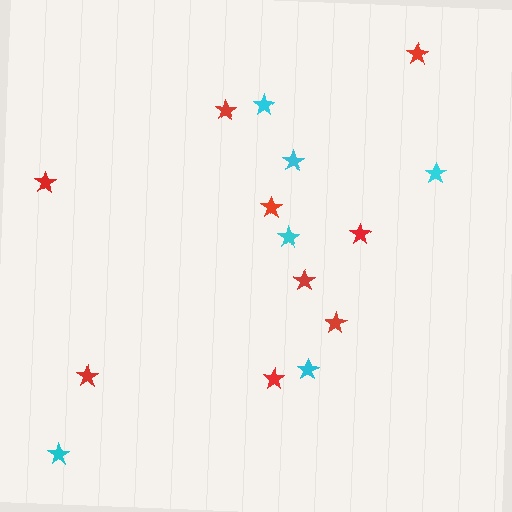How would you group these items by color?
There are 2 groups: one group of red stars (9) and one group of cyan stars (6).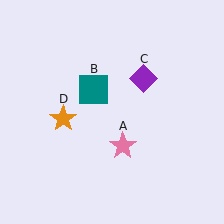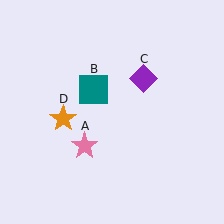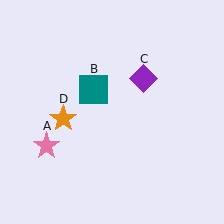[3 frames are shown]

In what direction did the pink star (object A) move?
The pink star (object A) moved left.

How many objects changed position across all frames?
1 object changed position: pink star (object A).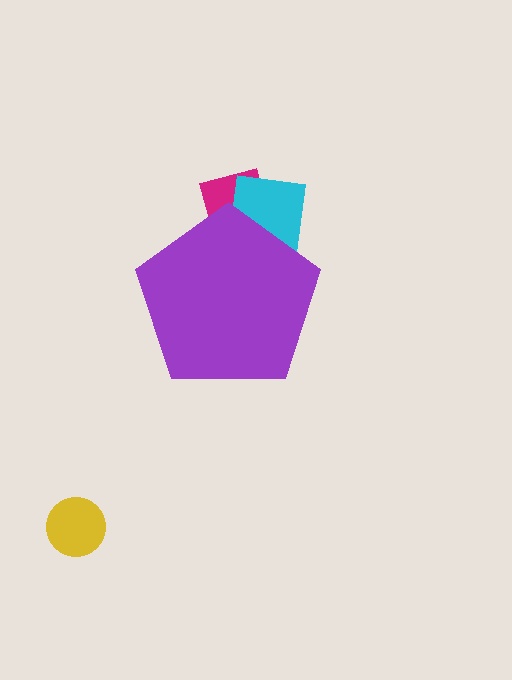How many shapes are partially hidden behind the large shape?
2 shapes are partially hidden.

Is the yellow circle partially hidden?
No, the yellow circle is fully visible.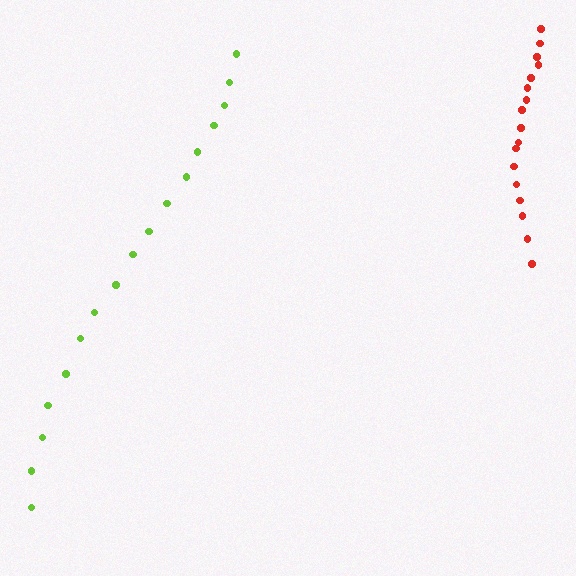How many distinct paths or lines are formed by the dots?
There are 2 distinct paths.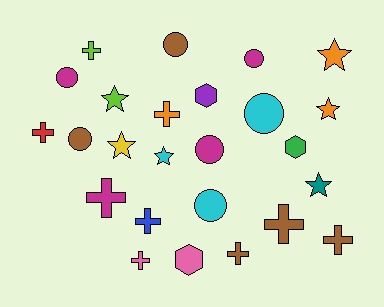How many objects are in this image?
There are 25 objects.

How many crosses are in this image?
There are 9 crosses.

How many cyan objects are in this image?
There are 3 cyan objects.